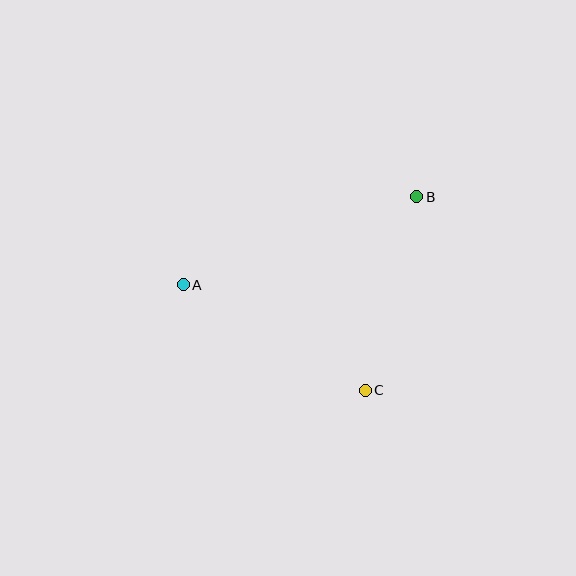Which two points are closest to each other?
Points B and C are closest to each other.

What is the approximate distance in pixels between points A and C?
The distance between A and C is approximately 210 pixels.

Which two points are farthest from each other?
Points A and B are farthest from each other.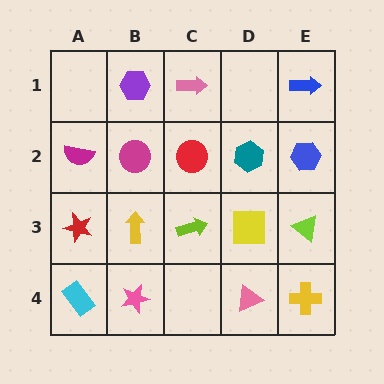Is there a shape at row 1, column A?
No, that cell is empty.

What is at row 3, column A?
A red star.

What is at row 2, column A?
A magenta semicircle.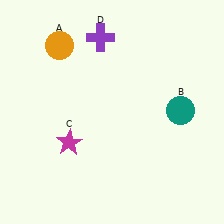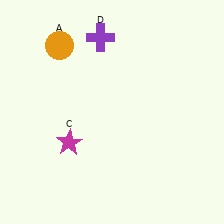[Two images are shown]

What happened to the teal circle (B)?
The teal circle (B) was removed in Image 2. It was in the top-right area of Image 1.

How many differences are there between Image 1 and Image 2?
There is 1 difference between the two images.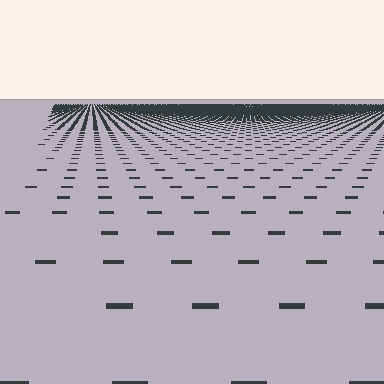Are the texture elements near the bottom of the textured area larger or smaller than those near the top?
Larger. Near the bottom, elements are closer to the viewer and appear at a bigger on-screen size.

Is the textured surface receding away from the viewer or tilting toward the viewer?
The surface is receding away from the viewer. Texture elements get smaller and denser toward the top.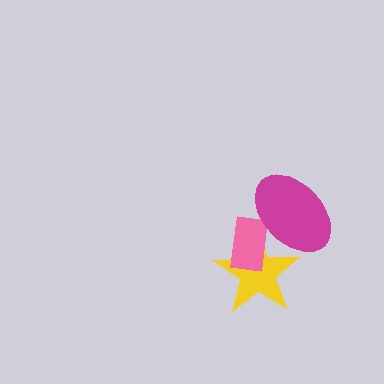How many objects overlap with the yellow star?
2 objects overlap with the yellow star.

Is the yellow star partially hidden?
Yes, it is partially covered by another shape.